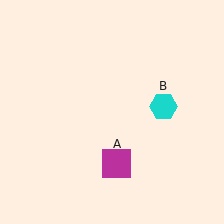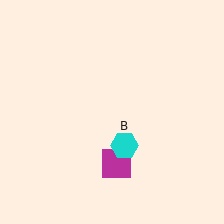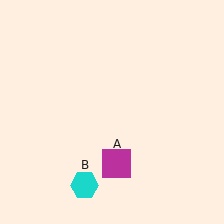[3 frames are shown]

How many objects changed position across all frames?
1 object changed position: cyan hexagon (object B).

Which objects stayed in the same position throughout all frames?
Magenta square (object A) remained stationary.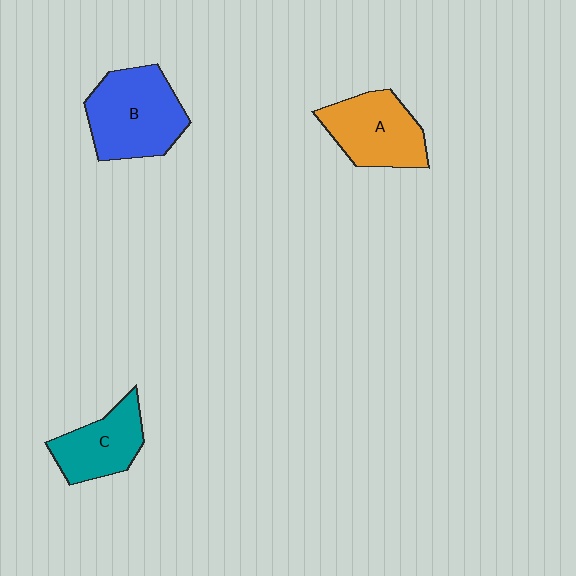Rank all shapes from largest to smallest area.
From largest to smallest: B (blue), A (orange), C (teal).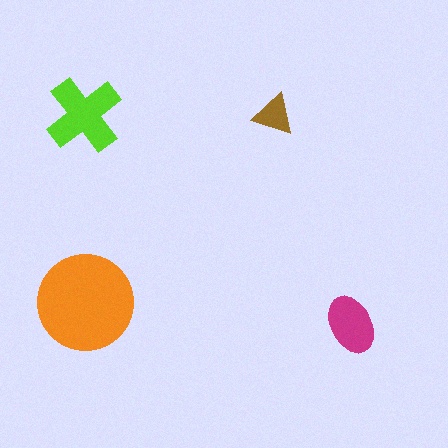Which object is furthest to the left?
The lime cross is leftmost.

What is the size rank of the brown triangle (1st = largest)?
4th.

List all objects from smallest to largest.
The brown triangle, the magenta ellipse, the lime cross, the orange circle.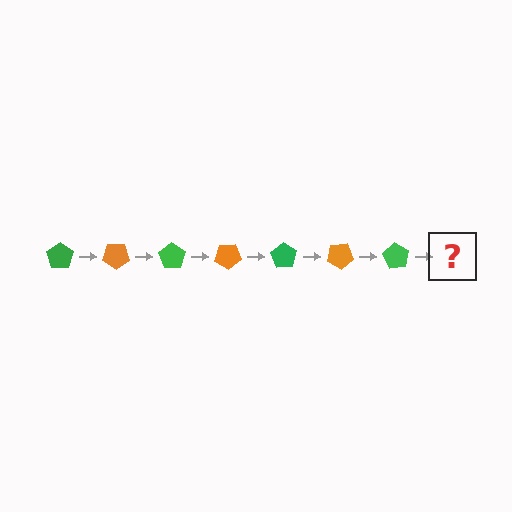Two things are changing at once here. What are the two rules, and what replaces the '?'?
The two rules are that it rotates 35 degrees each step and the color cycles through green and orange. The '?' should be an orange pentagon, rotated 245 degrees from the start.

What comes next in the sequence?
The next element should be an orange pentagon, rotated 245 degrees from the start.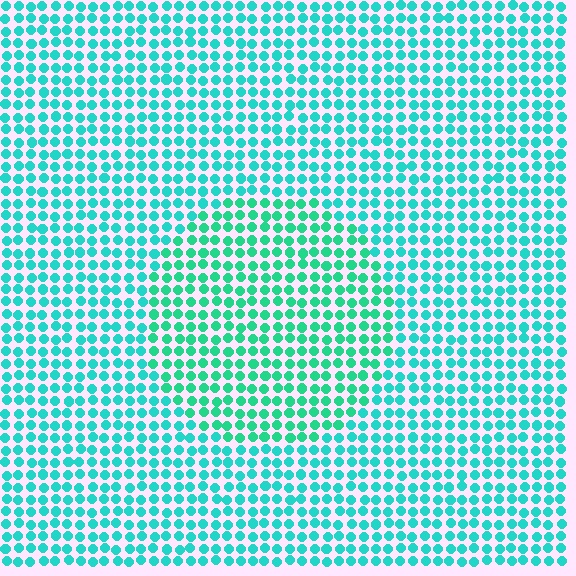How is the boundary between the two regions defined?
The boundary is defined purely by a slight shift in hue (about 20 degrees). Spacing, size, and orientation are identical on both sides.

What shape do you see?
I see a circle.